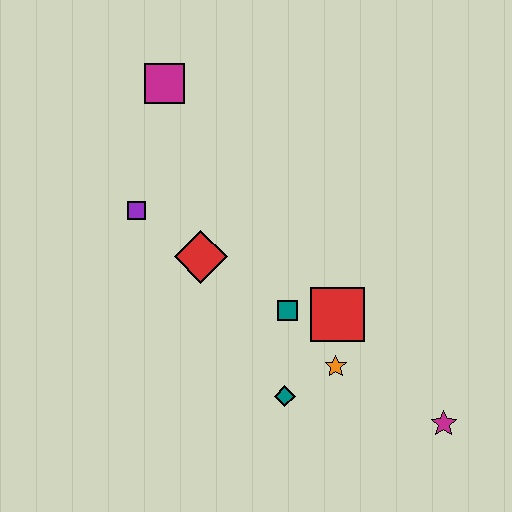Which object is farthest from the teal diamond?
The magenta square is farthest from the teal diamond.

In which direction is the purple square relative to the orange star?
The purple square is to the left of the orange star.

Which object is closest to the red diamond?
The purple square is closest to the red diamond.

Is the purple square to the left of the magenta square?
Yes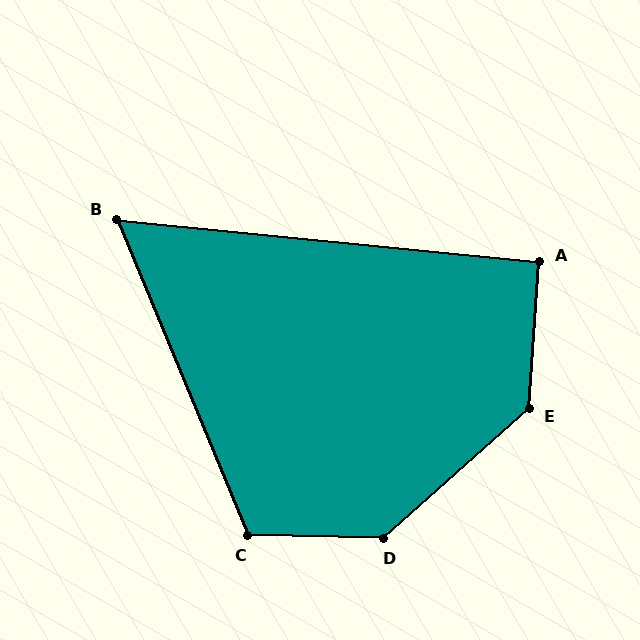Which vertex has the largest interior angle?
D, at approximately 137 degrees.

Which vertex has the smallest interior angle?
B, at approximately 62 degrees.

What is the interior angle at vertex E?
Approximately 136 degrees (obtuse).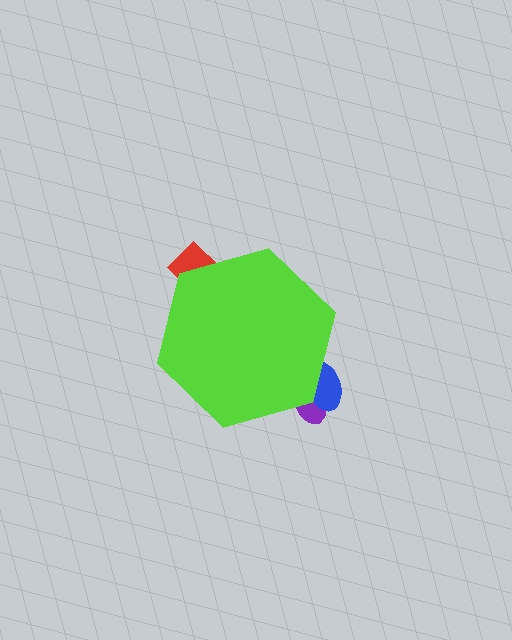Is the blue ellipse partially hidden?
Yes, the blue ellipse is partially hidden behind the lime hexagon.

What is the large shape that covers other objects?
A lime hexagon.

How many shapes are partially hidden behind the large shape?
3 shapes are partially hidden.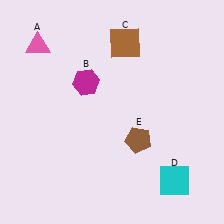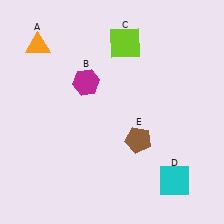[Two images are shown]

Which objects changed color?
A changed from pink to orange. C changed from brown to lime.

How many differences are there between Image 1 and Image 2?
There are 2 differences between the two images.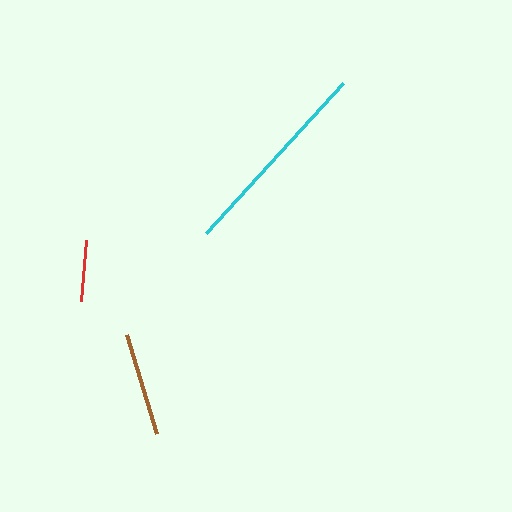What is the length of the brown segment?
The brown segment is approximately 103 pixels long.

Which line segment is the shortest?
The red line is the shortest at approximately 61 pixels.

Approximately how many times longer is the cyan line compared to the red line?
The cyan line is approximately 3.3 times the length of the red line.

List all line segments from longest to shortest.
From longest to shortest: cyan, brown, red.